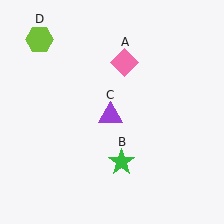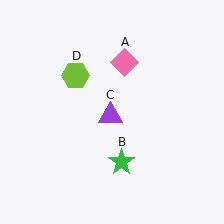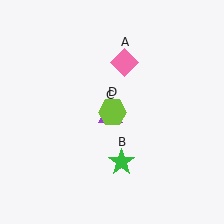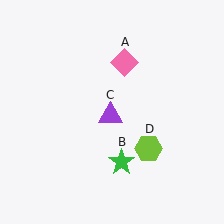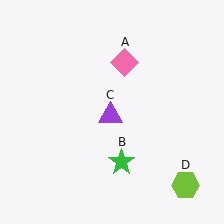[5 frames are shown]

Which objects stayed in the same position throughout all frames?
Pink diamond (object A) and green star (object B) and purple triangle (object C) remained stationary.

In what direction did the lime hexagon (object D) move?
The lime hexagon (object D) moved down and to the right.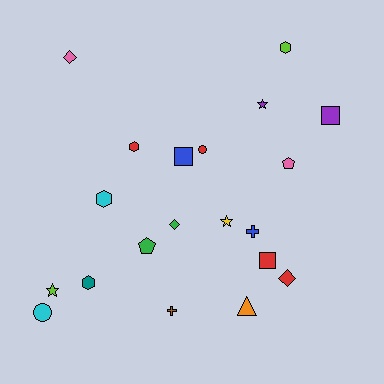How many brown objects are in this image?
There is 1 brown object.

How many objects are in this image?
There are 20 objects.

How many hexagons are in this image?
There are 4 hexagons.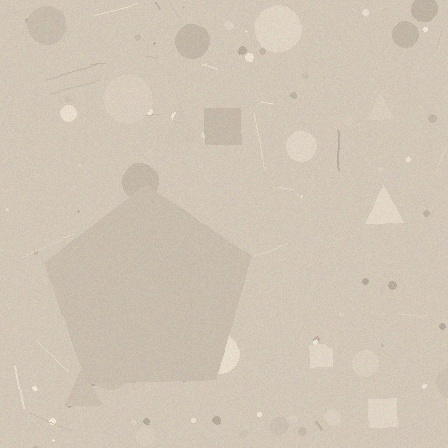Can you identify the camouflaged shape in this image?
The camouflaged shape is a pentagon.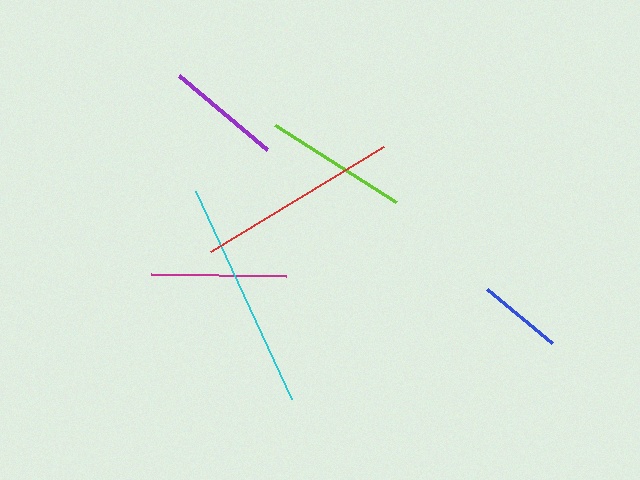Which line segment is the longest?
The cyan line is the longest at approximately 229 pixels.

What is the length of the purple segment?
The purple segment is approximately 114 pixels long.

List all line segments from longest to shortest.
From longest to shortest: cyan, red, lime, magenta, purple, blue.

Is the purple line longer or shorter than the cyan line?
The cyan line is longer than the purple line.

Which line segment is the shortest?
The blue line is the shortest at approximately 84 pixels.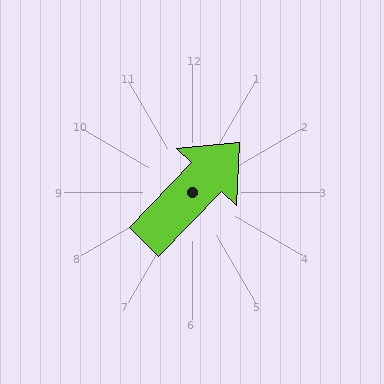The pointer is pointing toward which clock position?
Roughly 1 o'clock.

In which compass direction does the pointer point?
Northeast.